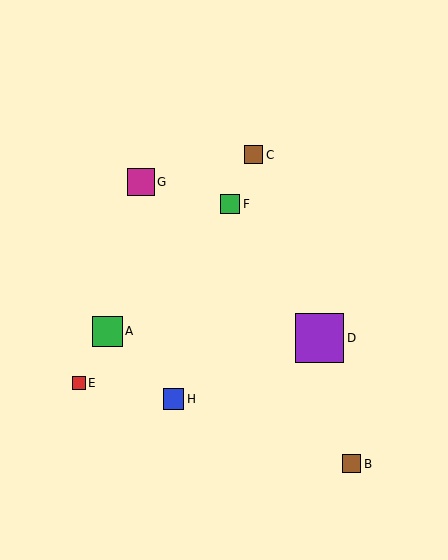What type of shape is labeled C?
Shape C is a brown square.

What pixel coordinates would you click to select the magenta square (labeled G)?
Click at (141, 182) to select the magenta square G.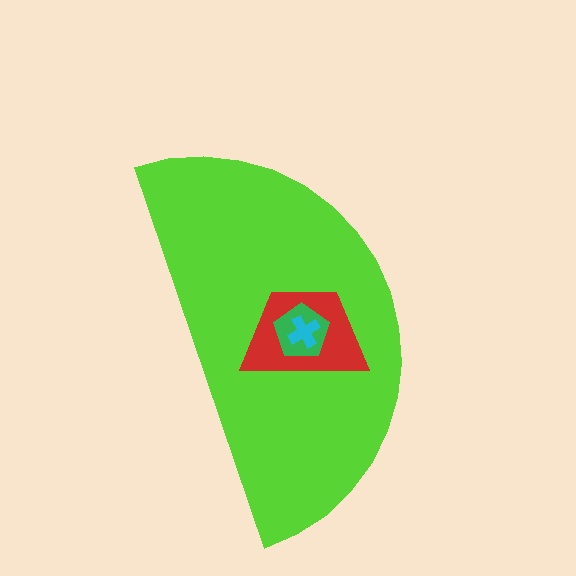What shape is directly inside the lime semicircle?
The red trapezoid.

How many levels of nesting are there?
4.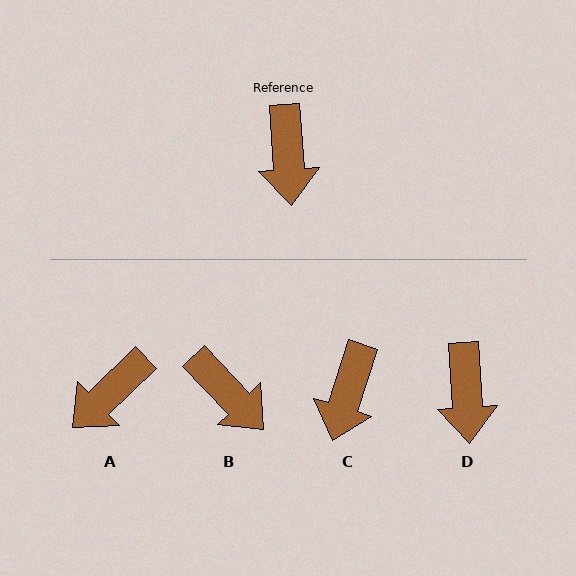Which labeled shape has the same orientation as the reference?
D.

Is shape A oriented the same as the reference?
No, it is off by about 50 degrees.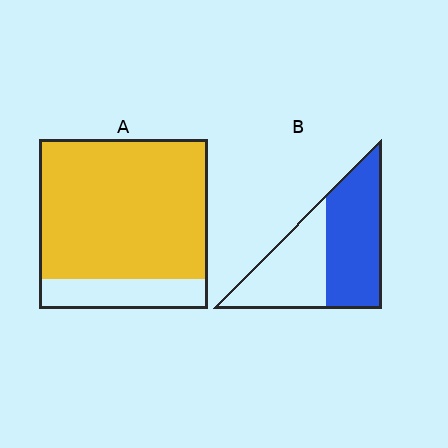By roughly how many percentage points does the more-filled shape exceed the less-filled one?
By roughly 25 percentage points (A over B).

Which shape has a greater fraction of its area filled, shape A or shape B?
Shape A.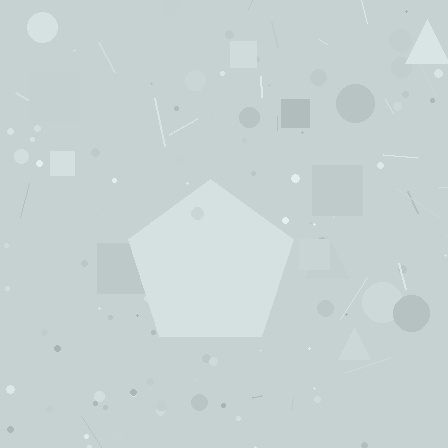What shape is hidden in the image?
A pentagon is hidden in the image.